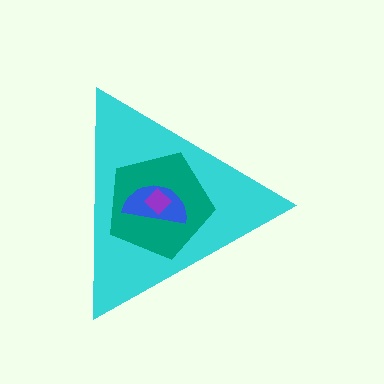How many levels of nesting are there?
4.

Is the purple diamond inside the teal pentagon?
Yes.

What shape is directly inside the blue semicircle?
The purple diamond.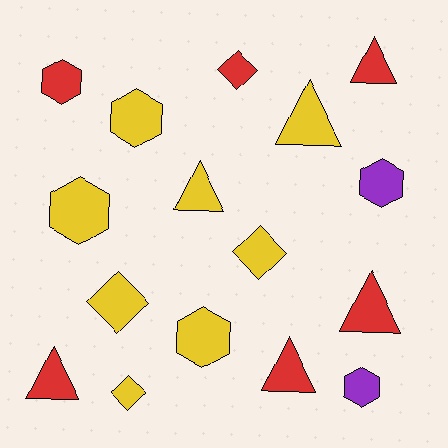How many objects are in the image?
There are 16 objects.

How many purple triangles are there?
There are no purple triangles.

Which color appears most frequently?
Yellow, with 8 objects.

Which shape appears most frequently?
Triangle, with 6 objects.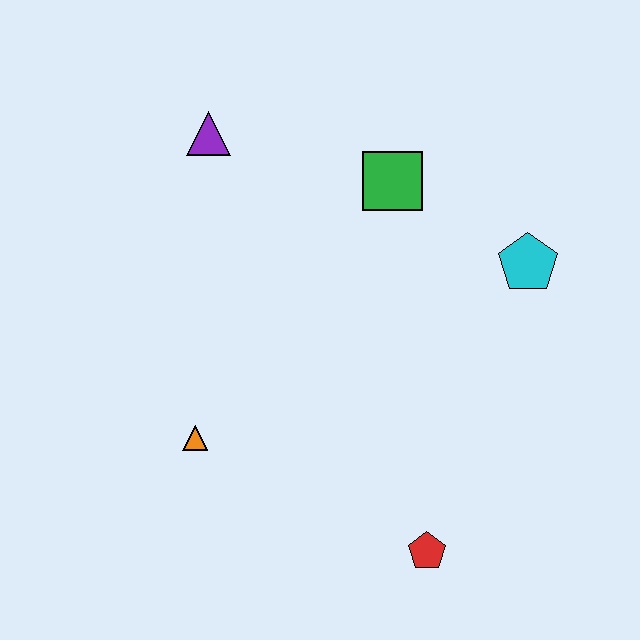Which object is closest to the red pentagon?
The orange triangle is closest to the red pentagon.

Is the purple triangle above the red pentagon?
Yes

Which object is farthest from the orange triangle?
The cyan pentagon is farthest from the orange triangle.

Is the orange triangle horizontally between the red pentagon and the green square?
No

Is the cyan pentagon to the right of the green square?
Yes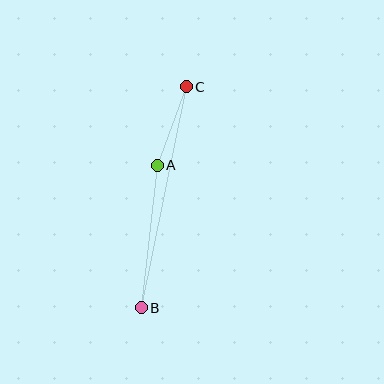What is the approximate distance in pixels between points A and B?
The distance between A and B is approximately 143 pixels.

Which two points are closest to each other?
Points A and C are closest to each other.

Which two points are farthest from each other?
Points B and C are farthest from each other.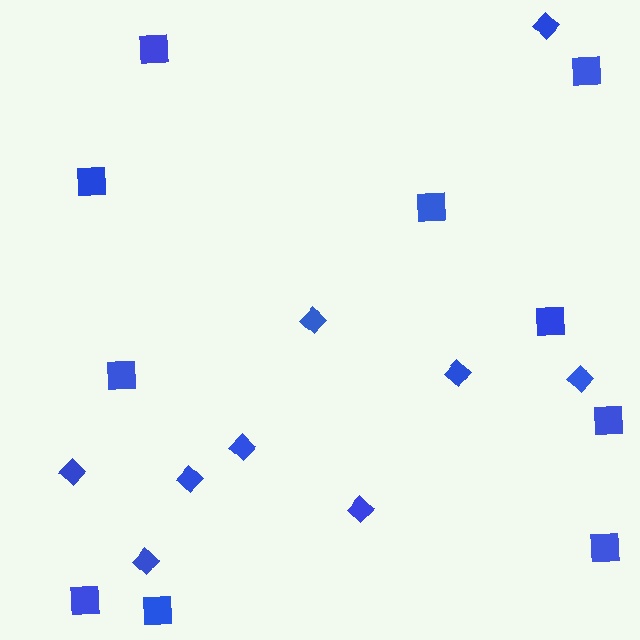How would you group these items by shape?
There are 2 groups: one group of diamonds (9) and one group of squares (10).